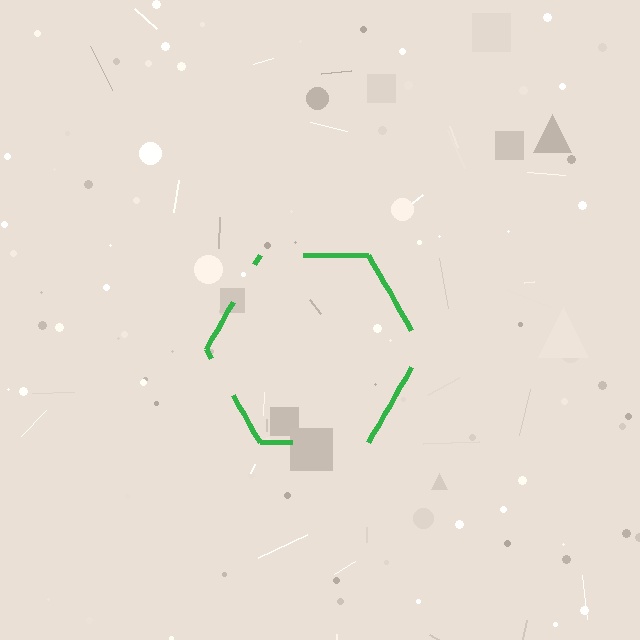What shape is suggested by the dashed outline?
The dashed outline suggests a hexagon.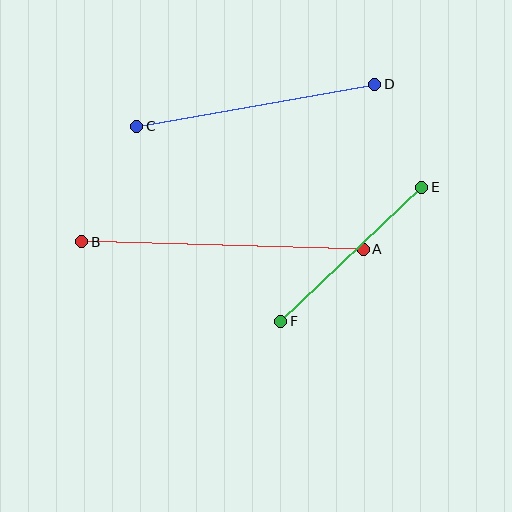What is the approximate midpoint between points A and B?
The midpoint is at approximately (223, 245) pixels.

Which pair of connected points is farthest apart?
Points A and B are farthest apart.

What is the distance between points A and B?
The distance is approximately 282 pixels.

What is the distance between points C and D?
The distance is approximately 242 pixels.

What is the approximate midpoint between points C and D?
The midpoint is at approximately (256, 105) pixels.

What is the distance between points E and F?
The distance is approximately 195 pixels.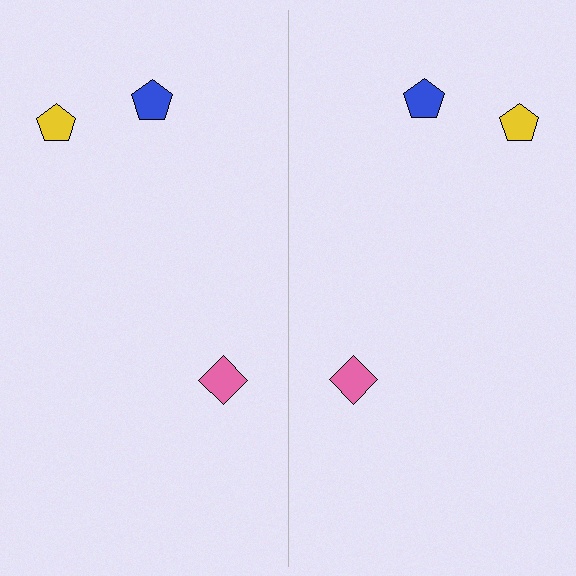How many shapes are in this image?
There are 6 shapes in this image.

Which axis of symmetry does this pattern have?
The pattern has a vertical axis of symmetry running through the center of the image.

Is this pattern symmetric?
Yes, this pattern has bilateral (reflection) symmetry.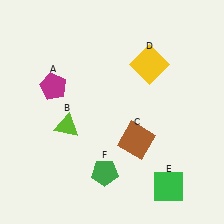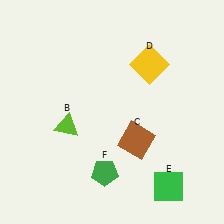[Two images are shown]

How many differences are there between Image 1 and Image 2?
There is 1 difference between the two images.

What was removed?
The magenta pentagon (A) was removed in Image 2.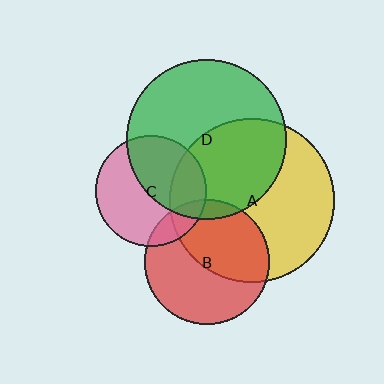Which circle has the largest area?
Circle A (yellow).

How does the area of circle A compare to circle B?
Approximately 1.7 times.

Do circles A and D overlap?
Yes.